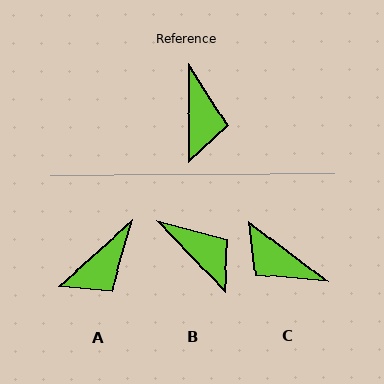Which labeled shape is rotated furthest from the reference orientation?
C, about 127 degrees away.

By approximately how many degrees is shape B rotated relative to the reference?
Approximately 43 degrees counter-clockwise.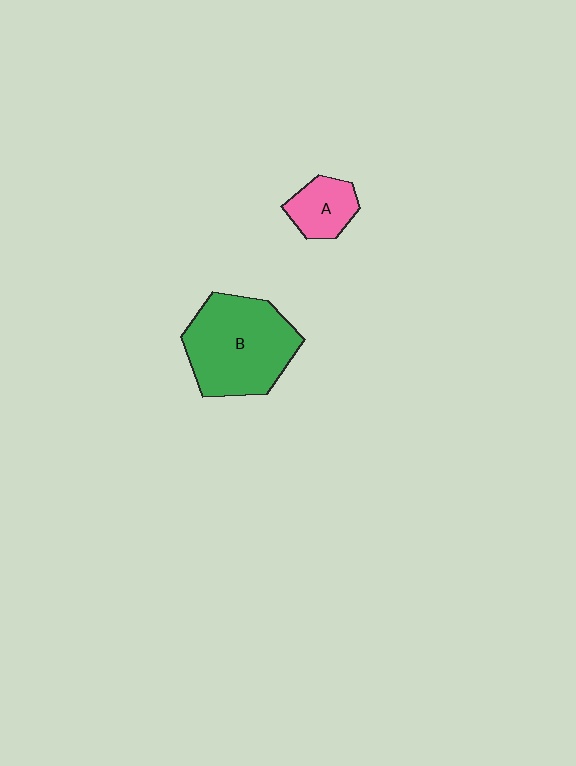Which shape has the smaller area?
Shape A (pink).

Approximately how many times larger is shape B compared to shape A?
Approximately 2.7 times.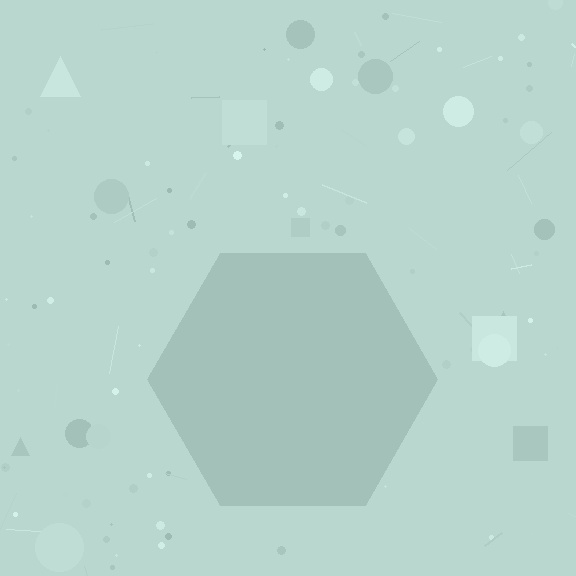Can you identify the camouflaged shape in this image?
The camouflaged shape is a hexagon.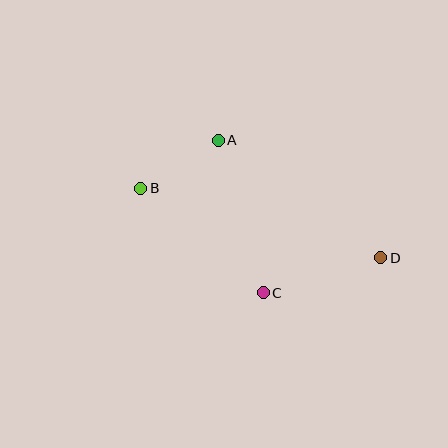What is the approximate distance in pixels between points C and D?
The distance between C and D is approximately 123 pixels.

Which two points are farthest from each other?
Points B and D are farthest from each other.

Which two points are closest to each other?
Points A and B are closest to each other.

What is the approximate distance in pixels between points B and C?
The distance between B and C is approximately 161 pixels.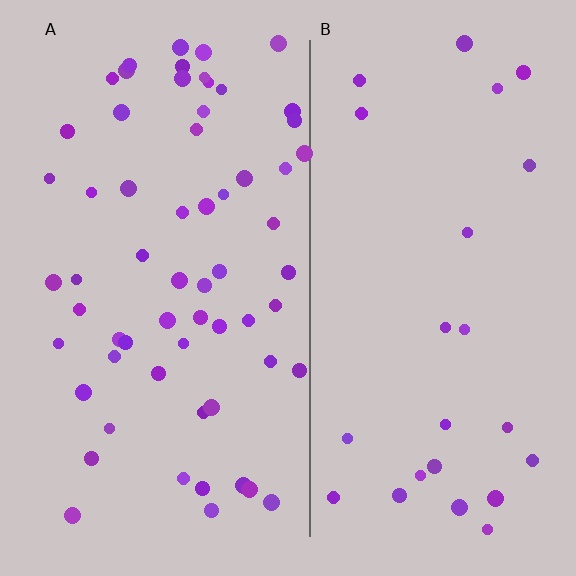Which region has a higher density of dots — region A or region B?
A (the left).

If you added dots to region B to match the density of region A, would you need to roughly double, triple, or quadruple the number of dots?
Approximately triple.